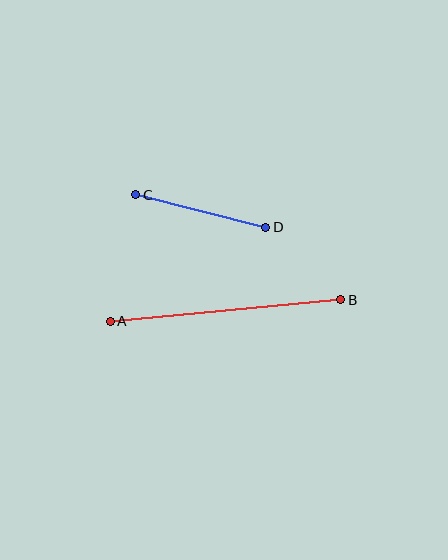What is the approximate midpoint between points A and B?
The midpoint is at approximately (226, 311) pixels.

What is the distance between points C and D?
The distance is approximately 134 pixels.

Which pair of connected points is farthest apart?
Points A and B are farthest apart.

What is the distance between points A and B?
The distance is approximately 231 pixels.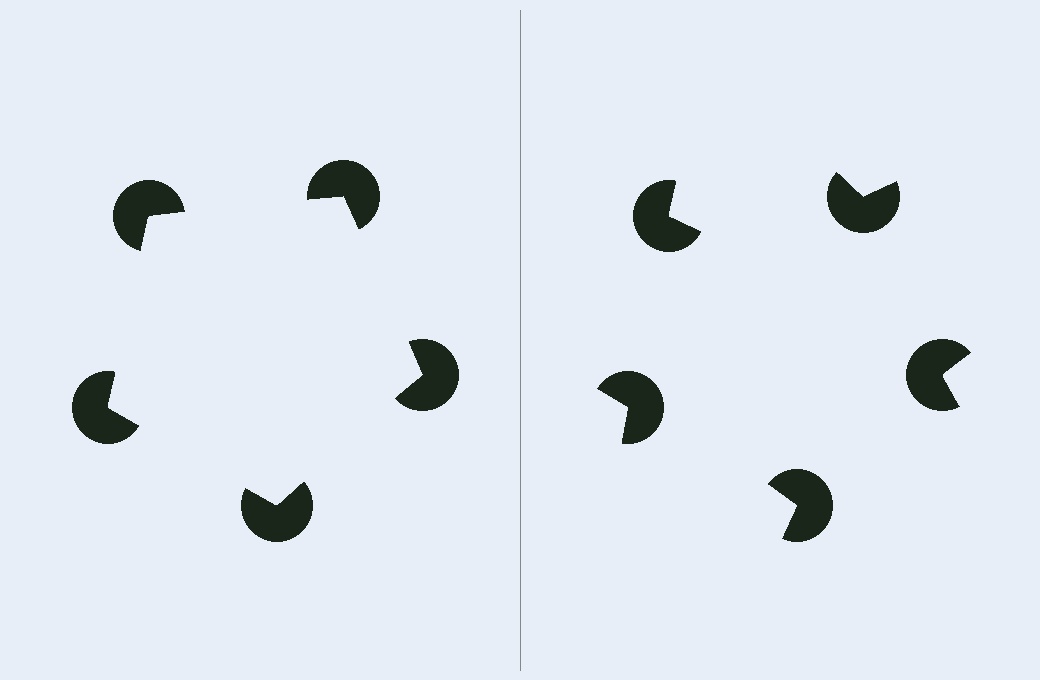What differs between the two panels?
The pac-man discs are positioned identically on both sides; only the wedge orientations differ. On the left they align to a pentagon; on the right they are misaligned.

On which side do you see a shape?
An illusory pentagon appears on the left side. On the right side the wedge cuts are rotated, so no coherent shape forms.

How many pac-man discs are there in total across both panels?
10 — 5 on each side.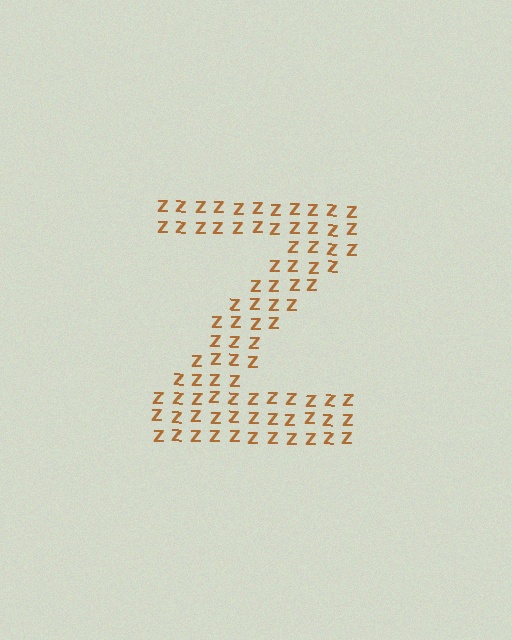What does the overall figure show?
The overall figure shows the letter Z.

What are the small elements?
The small elements are letter Z's.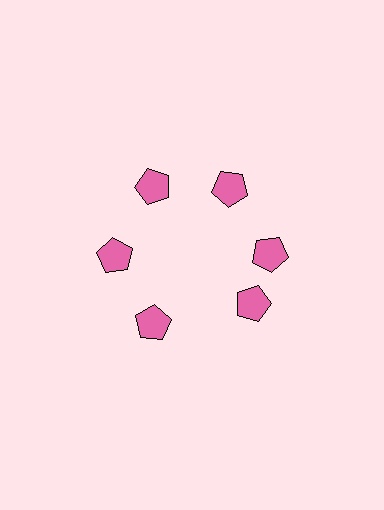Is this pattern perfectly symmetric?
No. The 6 pink pentagons are arranged in a ring, but one element near the 5 o'clock position is rotated out of alignment along the ring, breaking the 6-fold rotational symmetry.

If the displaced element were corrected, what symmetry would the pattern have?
It would have 6-fold rotational symmetry — the pattern would map onto itself every 60 degrees.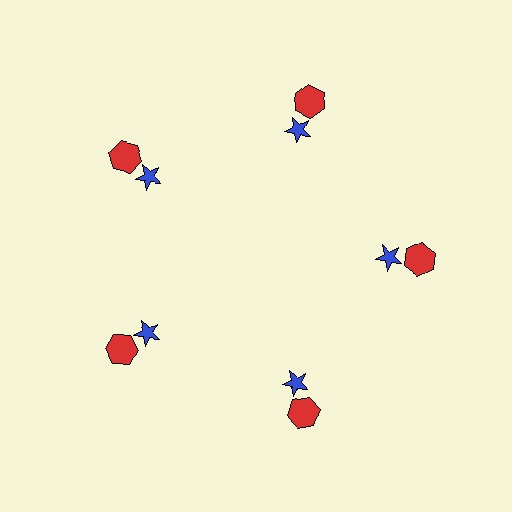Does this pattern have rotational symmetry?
Yes, this pattern has 5-fold rotational symmetry. It looks the same after rotating 72 degrees around the center.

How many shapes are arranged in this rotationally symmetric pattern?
There are 10 shapes, arranged in 5 groups of 2.